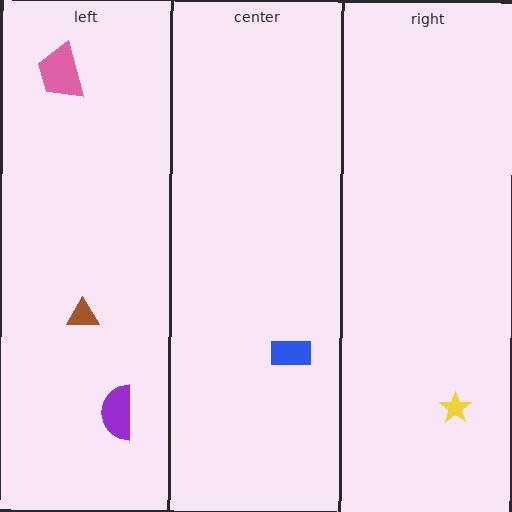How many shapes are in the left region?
3.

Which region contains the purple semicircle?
The left region.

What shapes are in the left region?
The pink trapezoid, the brown triangle, the purple semicircle.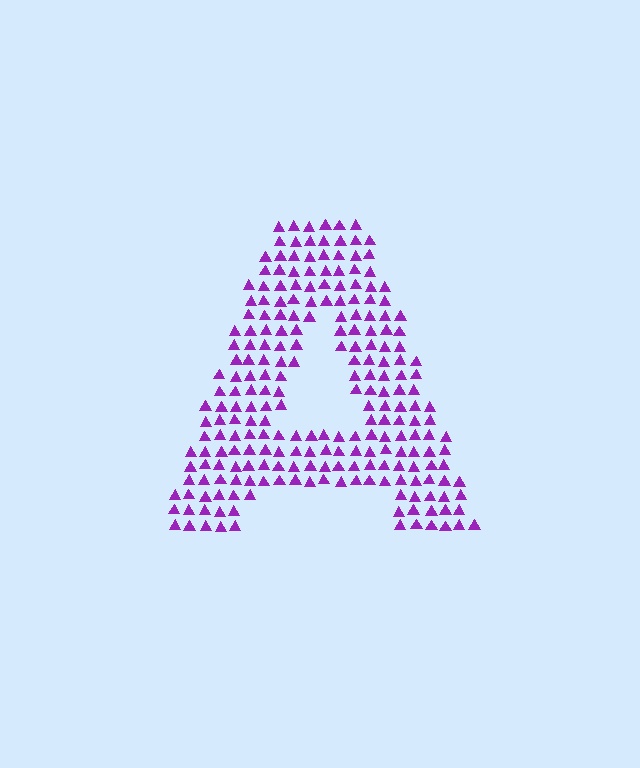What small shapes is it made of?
It is made of small triangles.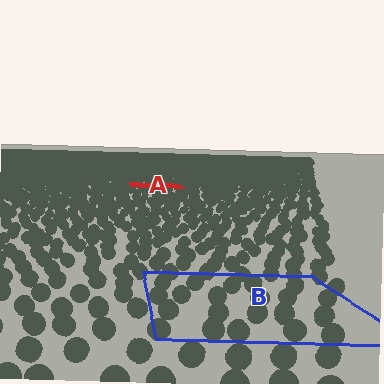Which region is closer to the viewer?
Region B is closer. The texture elements there are larger and more spread out.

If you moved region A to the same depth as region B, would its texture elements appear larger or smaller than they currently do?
They would appear larger. At a closer depth, the same texture elements are projected at a bigger on-screen size.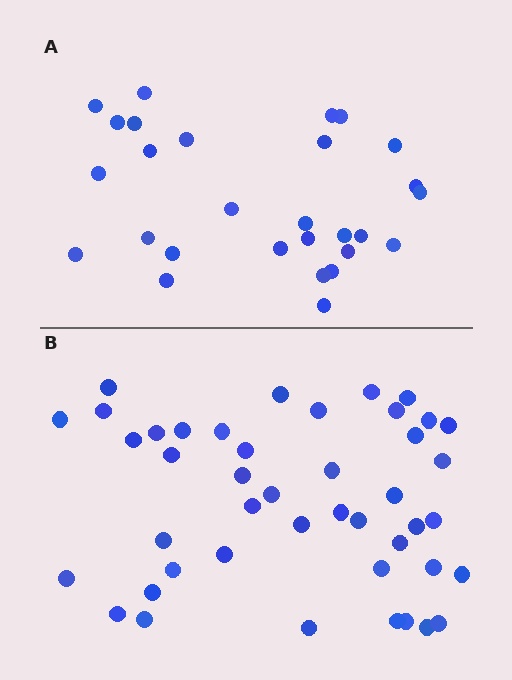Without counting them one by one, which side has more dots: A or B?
Region B (the bottom region) has more dots.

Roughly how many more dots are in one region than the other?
Region B has approximately 15 more dots than region A.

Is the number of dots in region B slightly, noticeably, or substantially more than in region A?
Region B has substantially more. The ratio is roughly 1.6 to 1.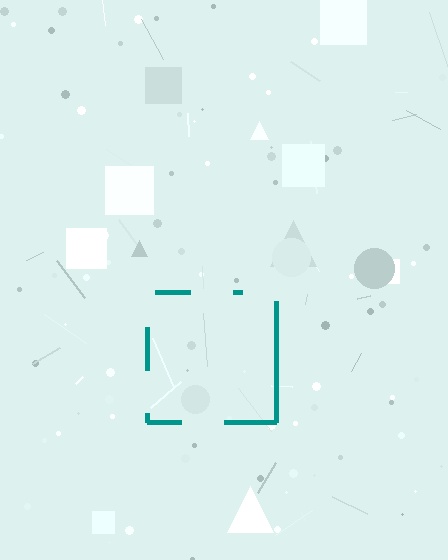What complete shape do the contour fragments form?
The contour fragments form a square.